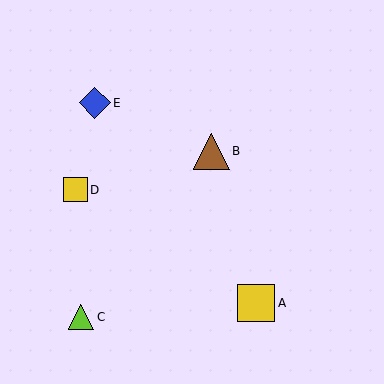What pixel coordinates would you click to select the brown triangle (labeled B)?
Click at (211, 151) to select the brown triangle B.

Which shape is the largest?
The yellow square (labeled A) is the largest.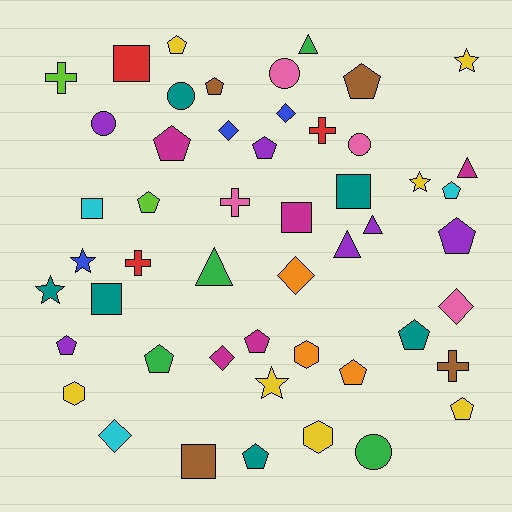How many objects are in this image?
There are 50 objects.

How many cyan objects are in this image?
There are 3 cyan objects.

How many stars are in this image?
There are 5 stars.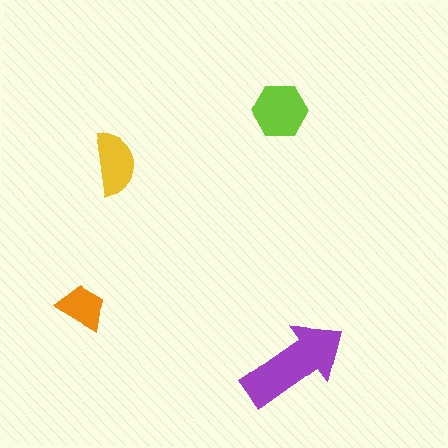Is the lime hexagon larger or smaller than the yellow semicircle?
Larger.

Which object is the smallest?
The orange trapezoid.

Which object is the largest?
The purple arrow.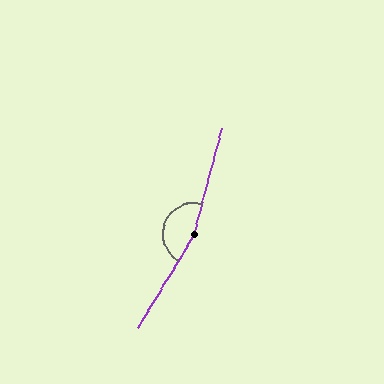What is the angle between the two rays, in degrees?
Approximately 164 degrees.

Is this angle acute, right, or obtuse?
It is obtuse.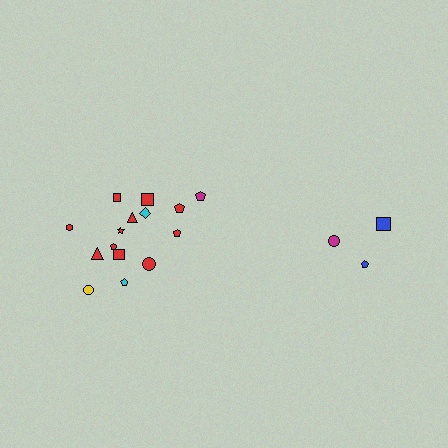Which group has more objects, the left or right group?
The left group.